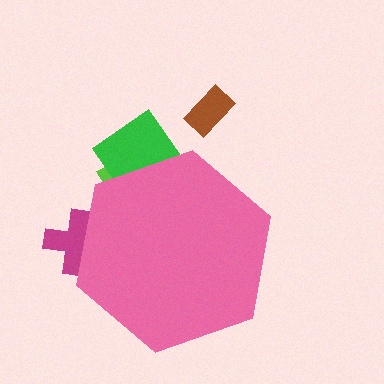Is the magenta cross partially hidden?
Yes, the magenta cross is partially hidden behind the pink hexagon.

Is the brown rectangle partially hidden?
No, the brown rectangle is fully visible.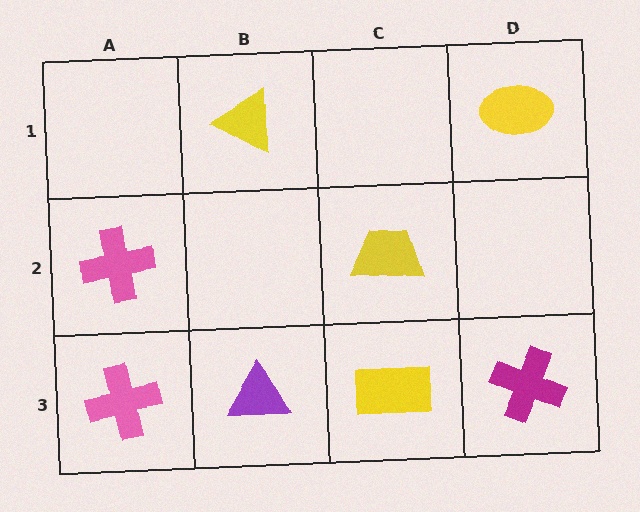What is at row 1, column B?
A yellow triangle.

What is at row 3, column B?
A purple triangle.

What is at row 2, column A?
A pink cross.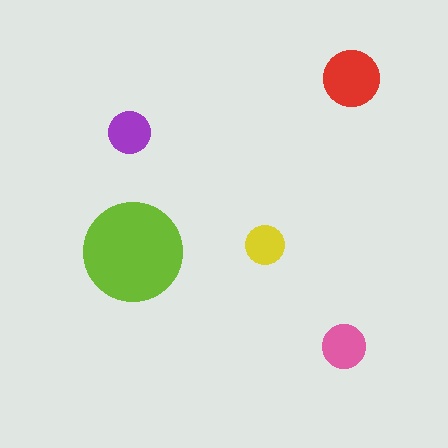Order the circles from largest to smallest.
the lime one, the red one, the pink one, the purple one, the yellow one.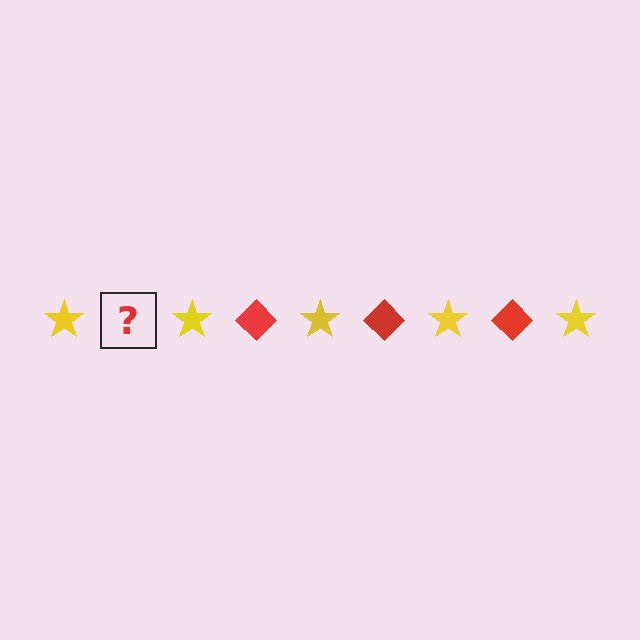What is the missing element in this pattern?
The missing element is a red diamond.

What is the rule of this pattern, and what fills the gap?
The rule is that the pattern alternates between yellow star and red diamond. The gap should be filled with a red diamond.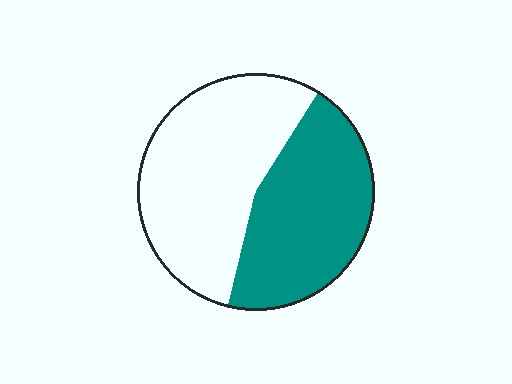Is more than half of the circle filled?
No.